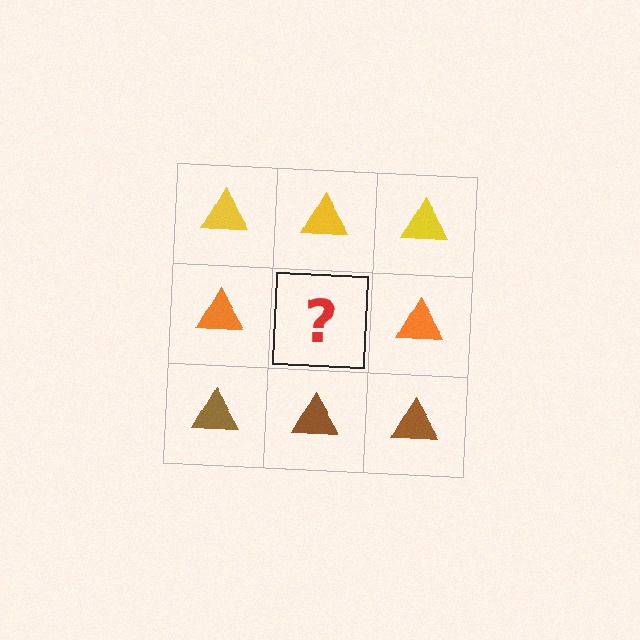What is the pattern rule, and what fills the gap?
The rule is that each row has a consistent color. The gap should be filled with an orange triangle.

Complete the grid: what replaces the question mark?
The question mark should be replaced with an orange triangle.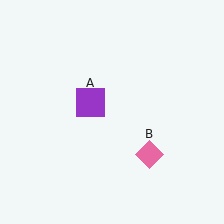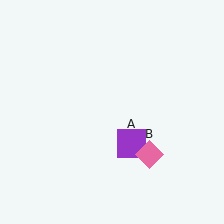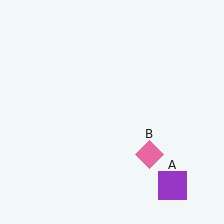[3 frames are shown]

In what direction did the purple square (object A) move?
The purple square (object A) moved down and to the right.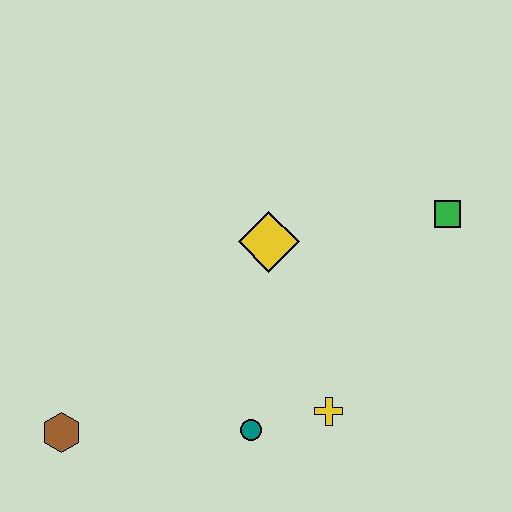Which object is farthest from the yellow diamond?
The brown hexagon is farthest from the yellow diamond.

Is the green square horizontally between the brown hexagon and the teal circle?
No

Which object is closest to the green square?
The yellow diamond is closest to the green square.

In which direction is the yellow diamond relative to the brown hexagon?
The yellow diamond is to the right of the brown hexagon.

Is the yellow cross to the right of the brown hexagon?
Yes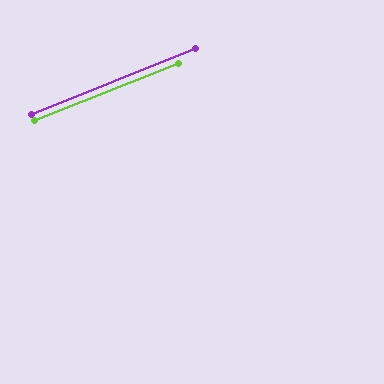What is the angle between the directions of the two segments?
Approximately 0 degrees.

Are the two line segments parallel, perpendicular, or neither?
Parallel — their directions differ by only 0.3°.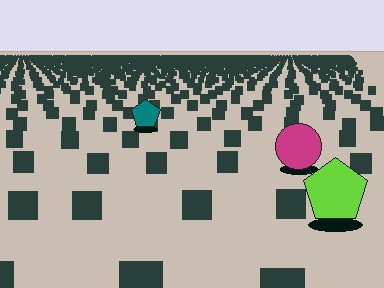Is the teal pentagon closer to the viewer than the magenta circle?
No. The magenta circle is closer — you can tell from the texture gradient: the ground texture is coarser near it.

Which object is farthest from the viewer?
The teal pentagon is farthest from the viewer. It appears smaller and the ground texture around it is denser.